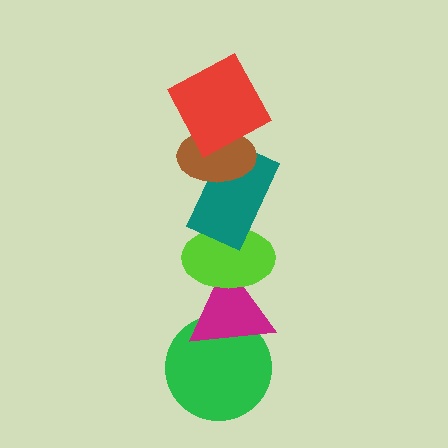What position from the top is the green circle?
The green circle is 6th from the top.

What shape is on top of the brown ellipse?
The red square is on top of the brown ellipse.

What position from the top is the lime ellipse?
The lime ellipse is 4th from the top.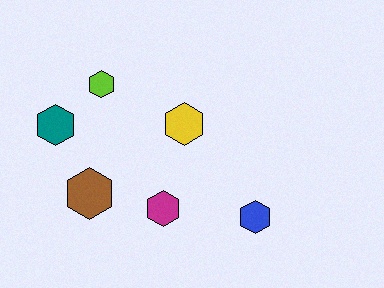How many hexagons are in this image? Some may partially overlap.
There are 6 hexagons.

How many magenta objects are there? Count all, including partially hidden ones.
There is 1 magenta object.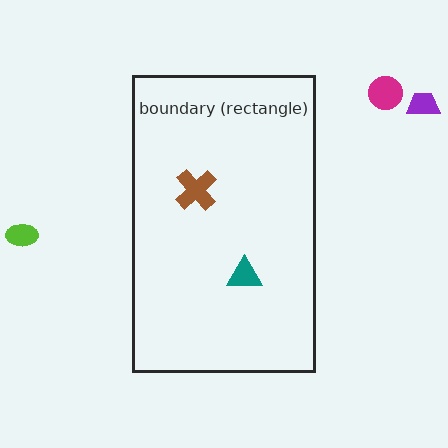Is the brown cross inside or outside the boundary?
Inside.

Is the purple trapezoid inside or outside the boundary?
Outside.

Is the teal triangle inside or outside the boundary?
Inside.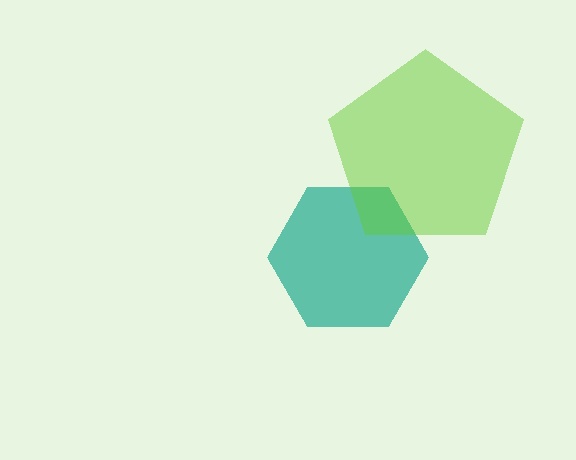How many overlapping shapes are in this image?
There are 2 overlapping shapes in the image.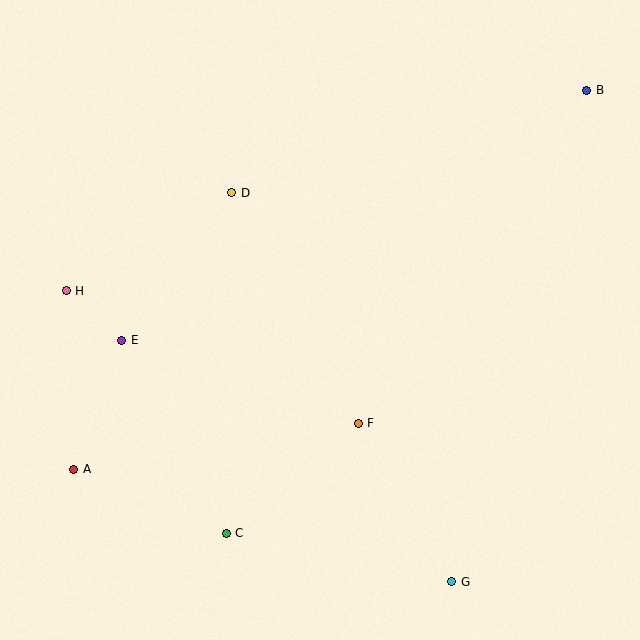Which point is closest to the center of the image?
Point F at (358, 423) is closest to the center.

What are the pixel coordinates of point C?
Point C is at (226, 533).